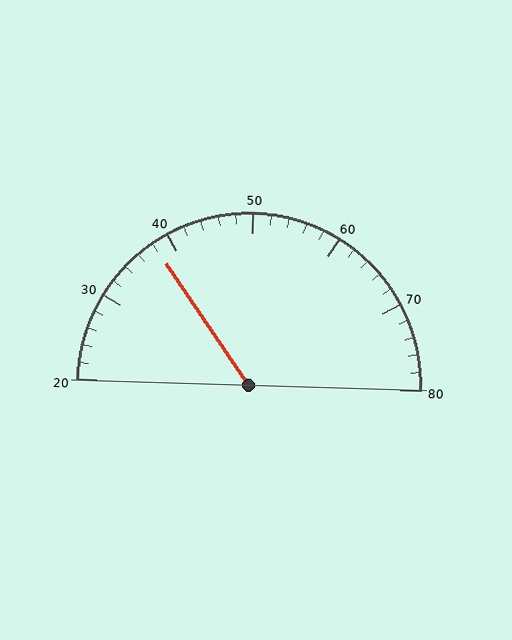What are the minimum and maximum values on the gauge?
The gauge ranges from 20 to 80.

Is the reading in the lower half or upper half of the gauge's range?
The reading is in the lower half of the range (20 to 80).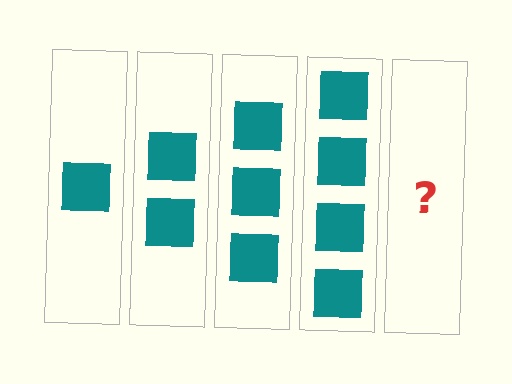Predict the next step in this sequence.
The next step is 5 squares.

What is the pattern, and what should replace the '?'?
The pattern is that each step adds one more square. The '?' should be 5 squares.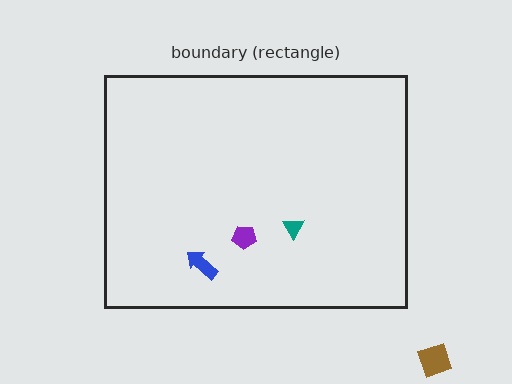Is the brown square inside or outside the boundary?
Outside.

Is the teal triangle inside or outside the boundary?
Inside.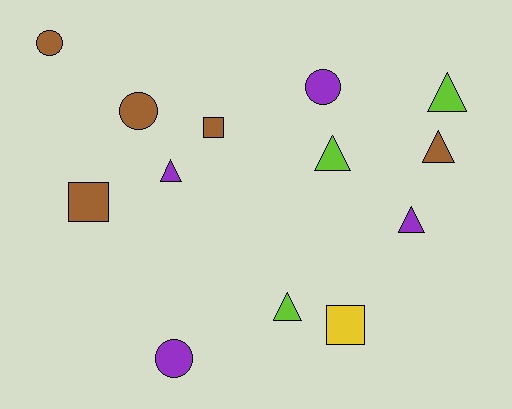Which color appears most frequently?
Brown, with 5 objects.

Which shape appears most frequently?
Triangle, with 6 objects.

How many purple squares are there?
There are no purple squares.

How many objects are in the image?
There are 13 objects.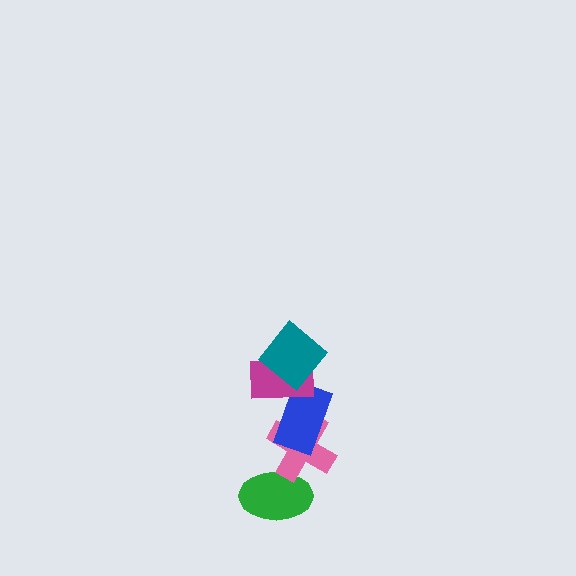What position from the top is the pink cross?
The pink cross is 4th from the top.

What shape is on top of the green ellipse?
The pink cross is on top of the green ellipse.